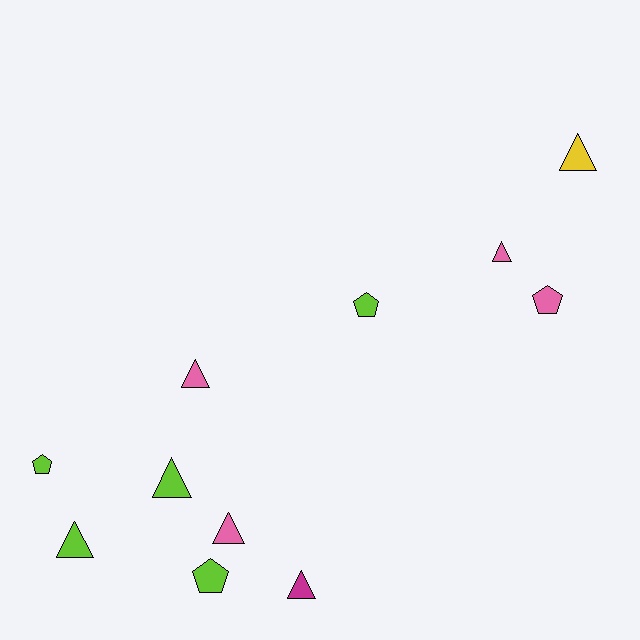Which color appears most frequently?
Lime, with 5 objects.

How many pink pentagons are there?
There is 1 pink pentagon.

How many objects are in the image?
There are 11 objects.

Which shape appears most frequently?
Triangle, with 7 objects.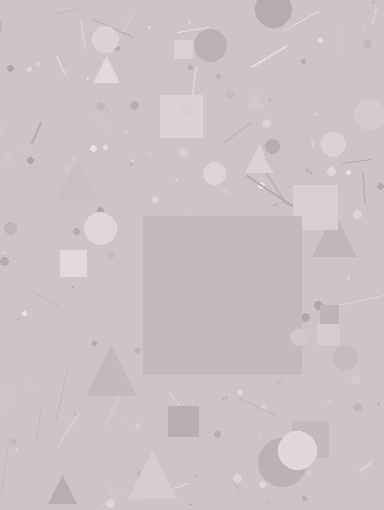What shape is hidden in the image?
A square is hidden in the image.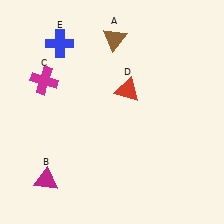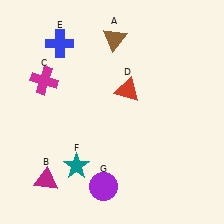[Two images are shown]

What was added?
A teal star (F), a purple circle (G) were added in Image 2.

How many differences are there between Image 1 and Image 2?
There are 2 differences between the two images.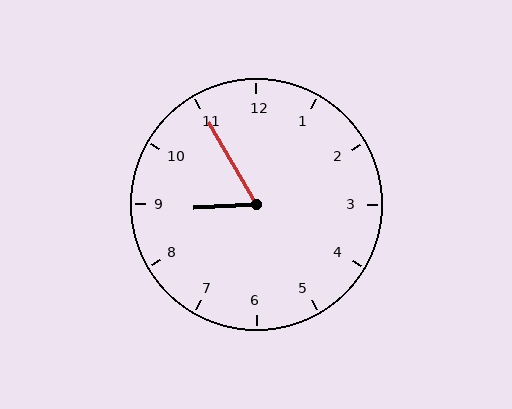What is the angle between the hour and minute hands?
Approximately 62 degrees.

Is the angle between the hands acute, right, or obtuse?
It is acute.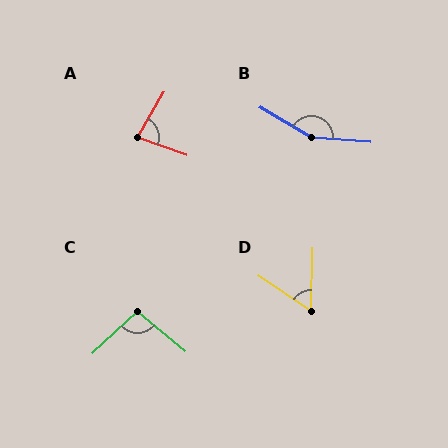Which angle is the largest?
B, at approximately 153 degrees.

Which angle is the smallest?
D, at approximately 58 degrees.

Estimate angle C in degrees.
Approximately 98 degrees.